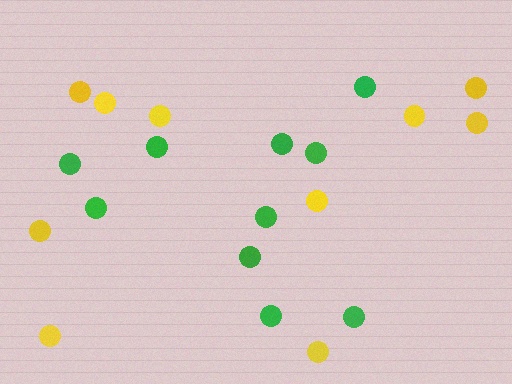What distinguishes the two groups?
There are 2 groups: one group of yellow circles (10) and one group of green circles (10).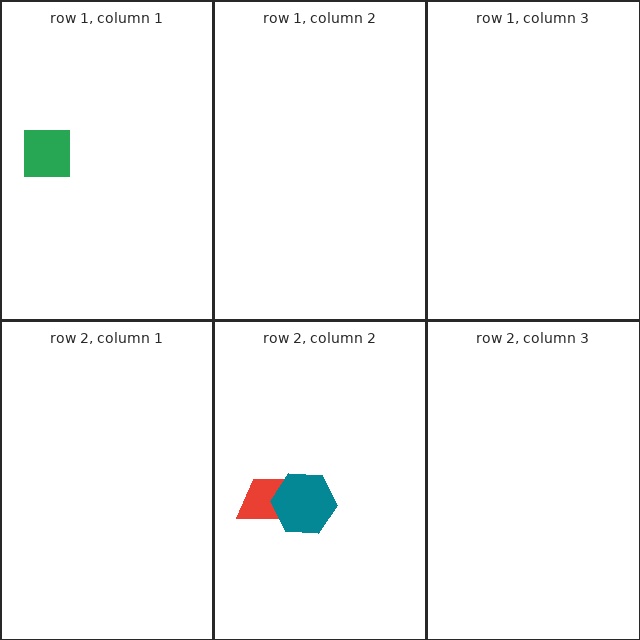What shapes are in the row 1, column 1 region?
The green square.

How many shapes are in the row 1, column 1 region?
1.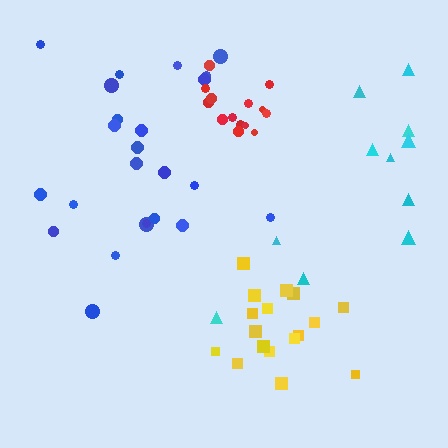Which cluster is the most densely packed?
Red.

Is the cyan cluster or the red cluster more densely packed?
Red.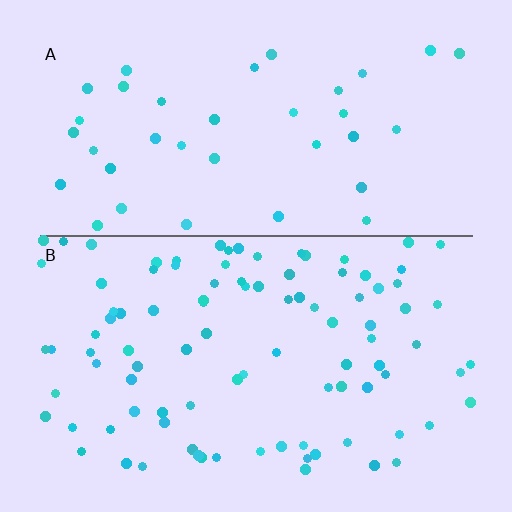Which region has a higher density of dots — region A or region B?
B (the bottom).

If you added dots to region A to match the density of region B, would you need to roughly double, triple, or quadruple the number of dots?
Approximately triple.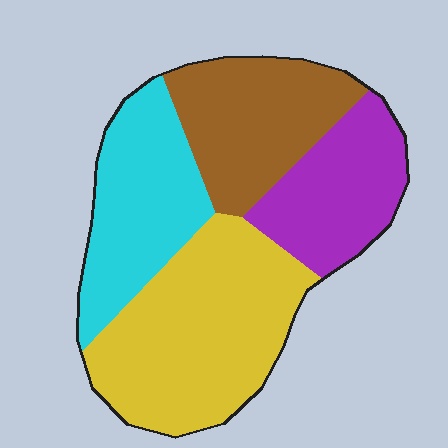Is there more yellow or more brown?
Yellow.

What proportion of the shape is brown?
Brown covers 22% of the shape.